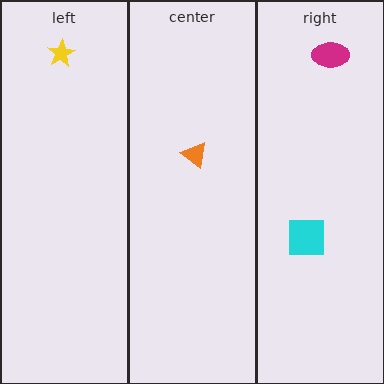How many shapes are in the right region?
2.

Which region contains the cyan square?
The right region.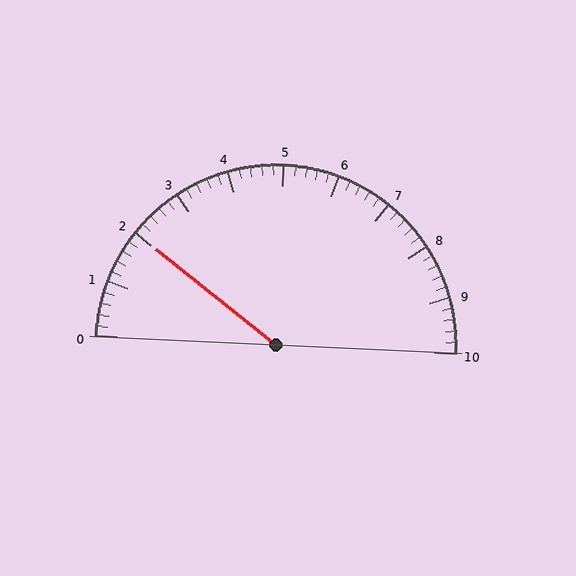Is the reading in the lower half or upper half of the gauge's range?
The reading is in the lower half of the range (0 to 10).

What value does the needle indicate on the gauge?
The needle indicates approximately 2.0.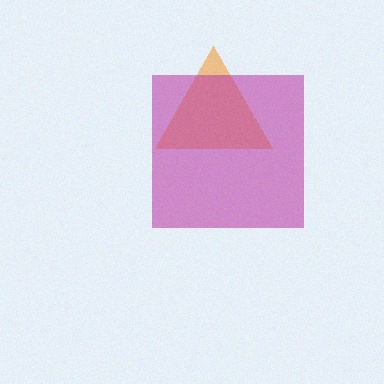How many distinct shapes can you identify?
There are 2 distinct shapes: an orange triangle, a magenta square.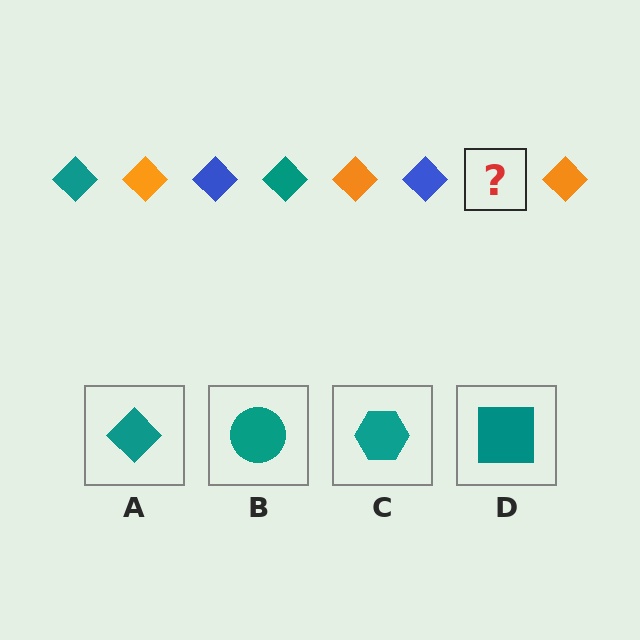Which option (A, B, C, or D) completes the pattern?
A.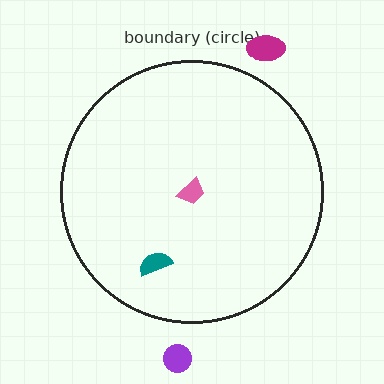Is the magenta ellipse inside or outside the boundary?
Outside.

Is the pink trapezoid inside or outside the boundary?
Inside.